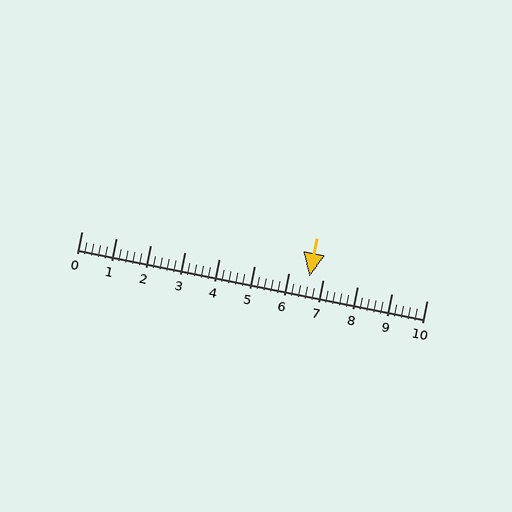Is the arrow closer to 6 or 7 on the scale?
The arrow is closer to 7.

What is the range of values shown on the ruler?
The ruler shows values from 0 to 10.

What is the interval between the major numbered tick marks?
The major tick marks are spaced 1 units apart.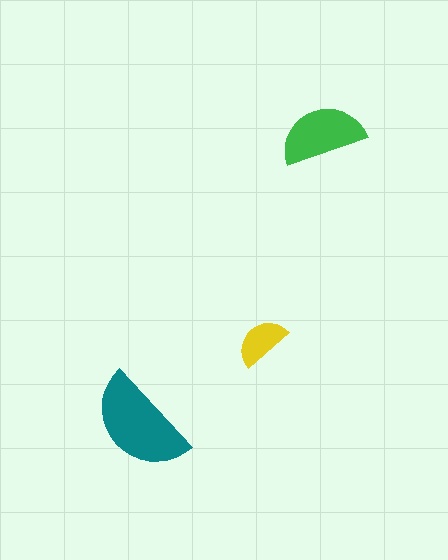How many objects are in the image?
There are 3 objects in the image.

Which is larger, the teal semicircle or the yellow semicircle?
The teal one.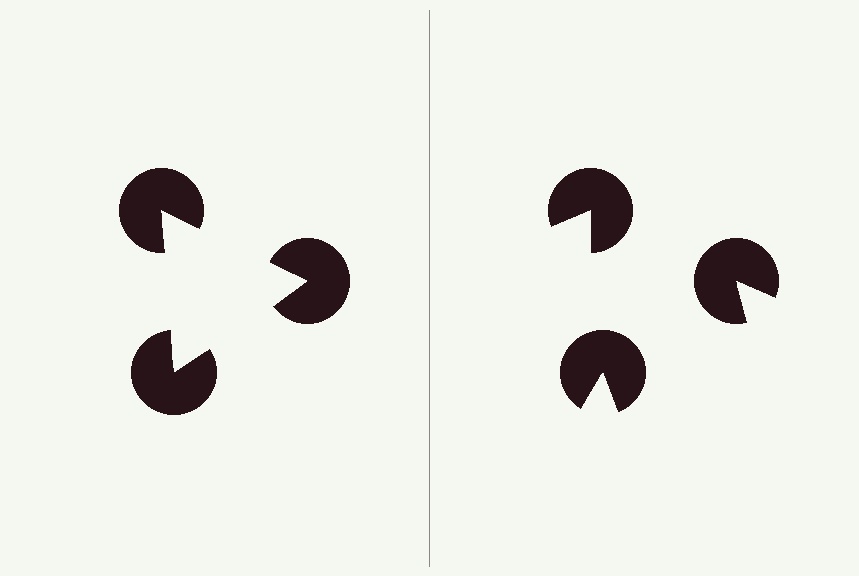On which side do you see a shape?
An illusory triangle appears on the left side. On the right side the wedge cuts are rotated, so no coherent shape forms.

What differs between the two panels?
The pac-man discs are positioned identically on both sides; only the wedge orientations differ. On the left they align to a triangle; on the right they are misaligned.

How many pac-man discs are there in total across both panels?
6 — 3 on each side.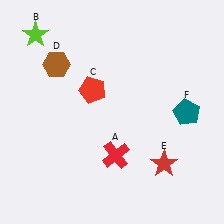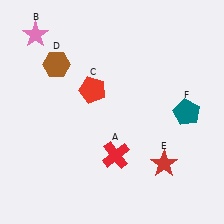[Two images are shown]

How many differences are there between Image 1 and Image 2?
There is 1 difference between the two images.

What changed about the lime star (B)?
In Image 1, B is lime. In Image 2, it changed to pink.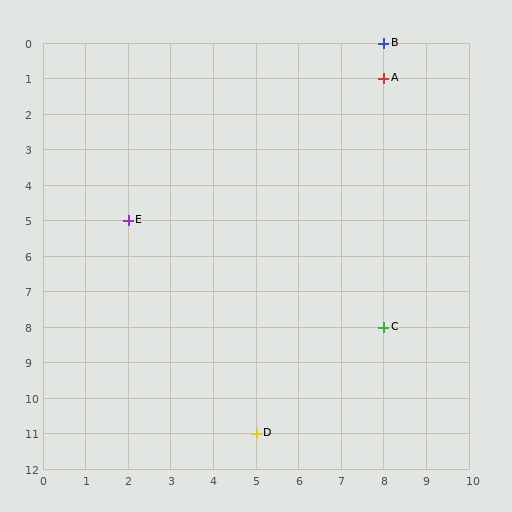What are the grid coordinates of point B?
Point B is at grid coordinates (8, 0).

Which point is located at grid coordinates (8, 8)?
Point C is at (8, 8).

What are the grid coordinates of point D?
Point D is at grid coordinates (5, 11).